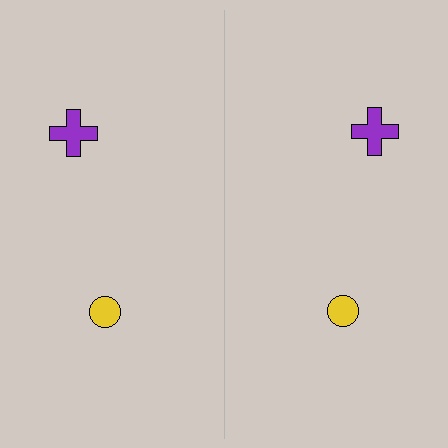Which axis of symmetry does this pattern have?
The pattern has a vertical axis of symmetry running through the center of the image.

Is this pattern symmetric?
Yes, this pattern has bilateral (reflection) symmetry.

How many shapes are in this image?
There are 4 shapes in this image.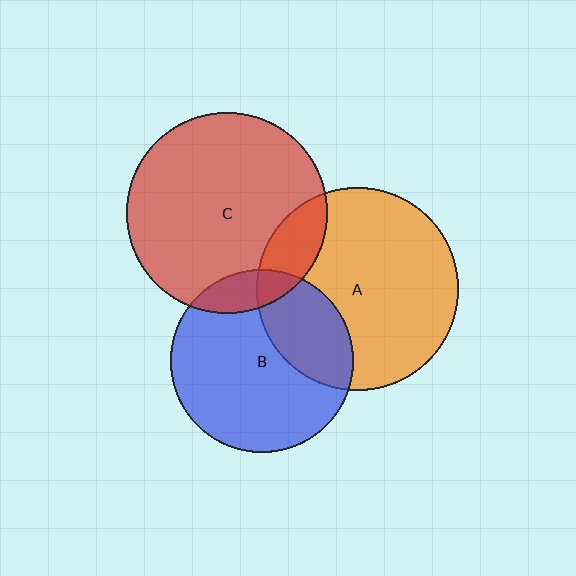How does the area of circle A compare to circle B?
Approximately 1.2 times.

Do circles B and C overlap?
Yes.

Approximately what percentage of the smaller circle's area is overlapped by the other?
Approximately 10%.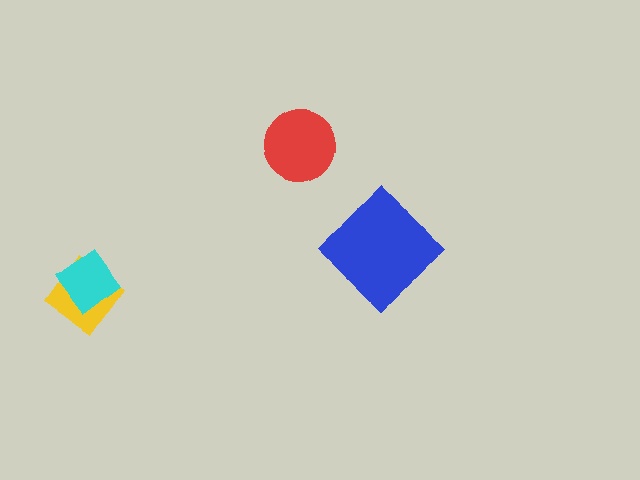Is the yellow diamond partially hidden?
Yes, it is partially covered by another shape.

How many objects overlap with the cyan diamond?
1 object overlaps with the cyan diamond.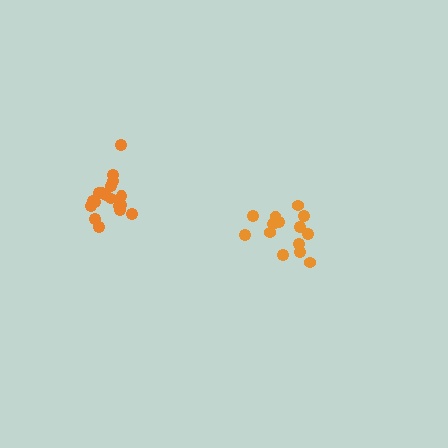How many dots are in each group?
Group 1: 14 dots, Group 2: 19 dots (33 total).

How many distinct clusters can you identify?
There are 2 distinct clusters.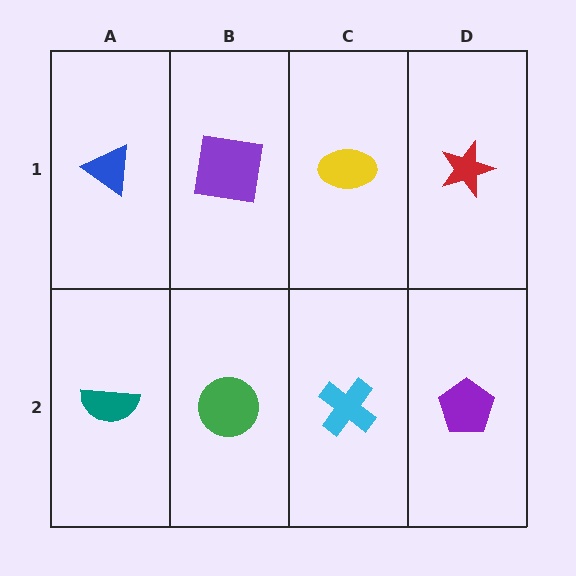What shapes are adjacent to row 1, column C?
A cyan cross (row 2, column C), a purple square (row 1, column B), a red star (row 1, column D).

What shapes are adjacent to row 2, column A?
A blue triangle (row 1, column A), a green circle (row 2, column B).